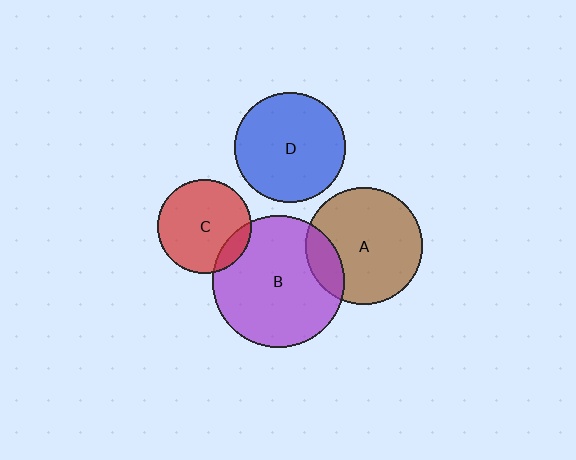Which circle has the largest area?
Circle B (purple).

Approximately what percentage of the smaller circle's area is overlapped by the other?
Approximately 15%.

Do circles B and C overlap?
Yes.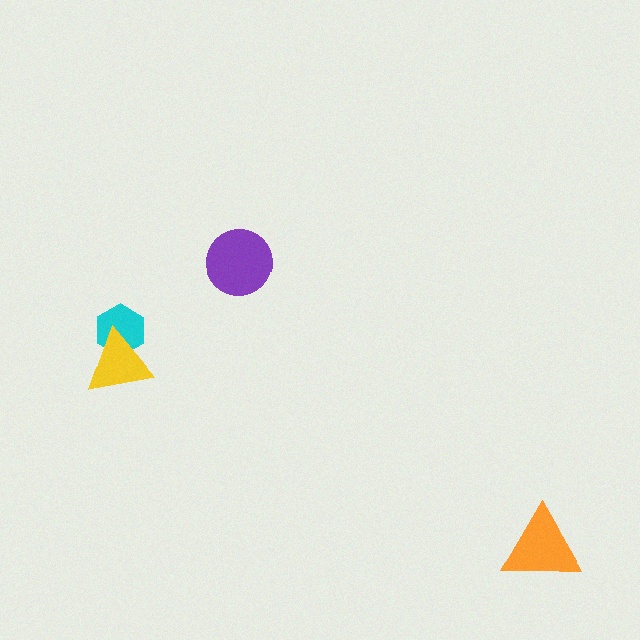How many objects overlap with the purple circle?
0 objects overlap with the purple circle.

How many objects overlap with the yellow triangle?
1 object overlaps with the yellow triangle.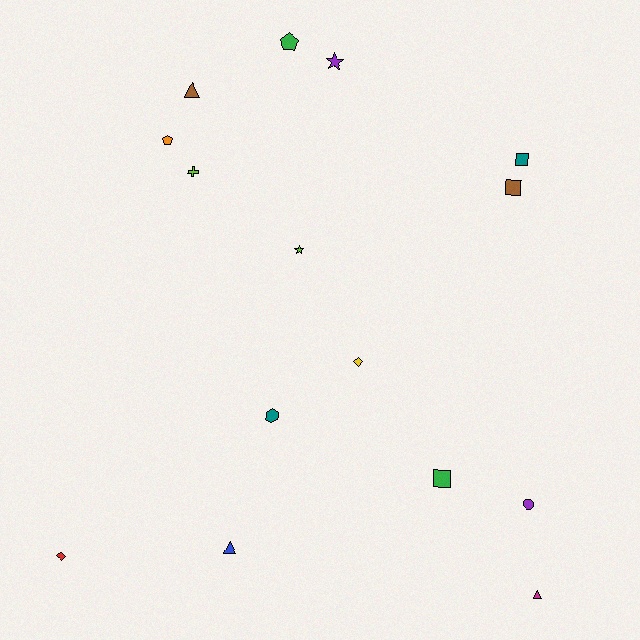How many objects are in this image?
There are 15 objects.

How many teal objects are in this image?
There are 2 teal objects.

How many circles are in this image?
There is 1 circle.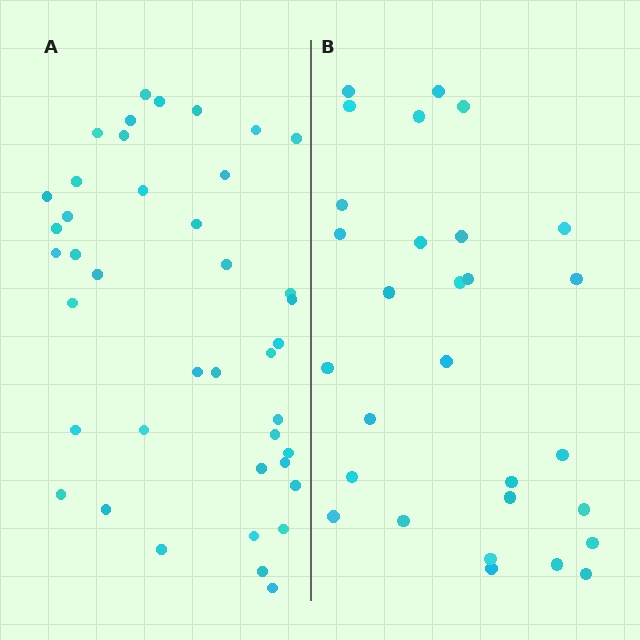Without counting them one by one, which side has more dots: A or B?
Region A (the left region) has more dots.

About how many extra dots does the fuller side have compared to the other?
Region A has roughly 12 or so more dots than region B.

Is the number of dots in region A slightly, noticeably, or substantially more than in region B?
Region A has noticeably more, but not dramatically so. The ratio is roughly 1.4 to 1.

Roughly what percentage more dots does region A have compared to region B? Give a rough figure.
About 40% more.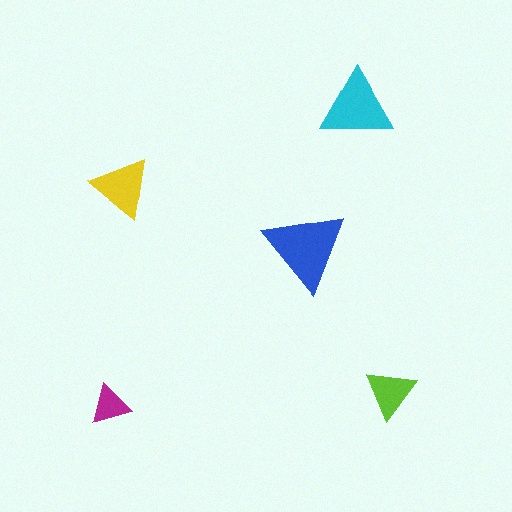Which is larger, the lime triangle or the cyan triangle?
The cyan one.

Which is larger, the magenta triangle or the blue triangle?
The blue one.